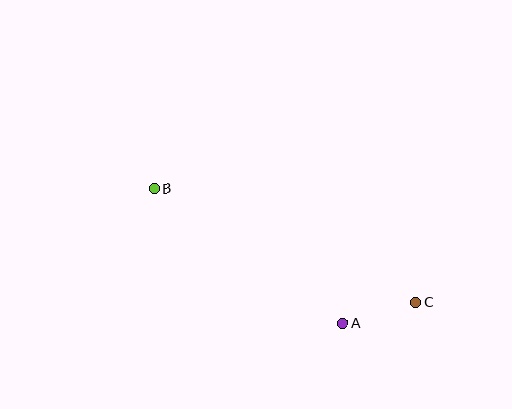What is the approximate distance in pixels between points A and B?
The distance between A and B is approximately 232 pixels.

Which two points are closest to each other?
Points A and C are closest to each other.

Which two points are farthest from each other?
Points B and C are farthest from each other.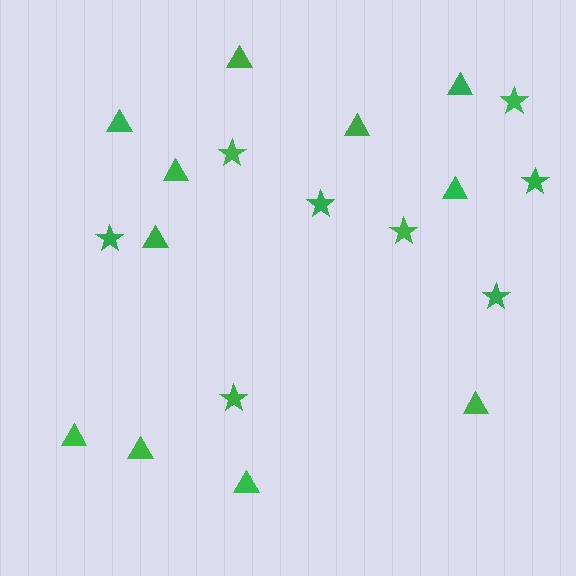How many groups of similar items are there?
There are 2 groups: one group of triangles (11) and one group of stars (8).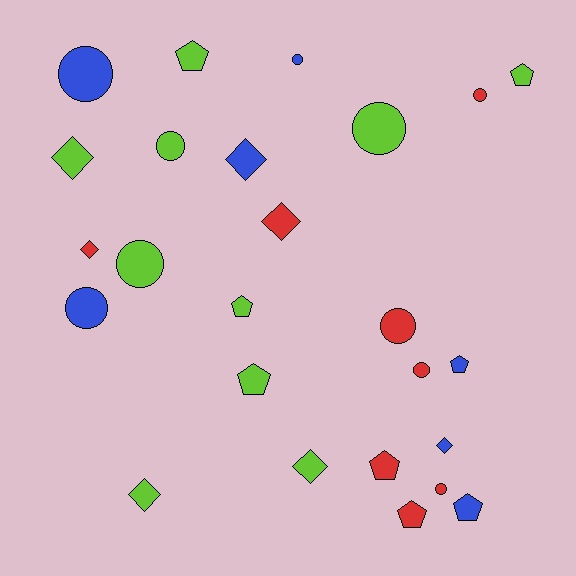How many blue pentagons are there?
There are 2 blue pentagons.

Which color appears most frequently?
Lime, with 10 objects.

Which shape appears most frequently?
Circle, with 10 objects.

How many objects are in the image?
There are 25 objects.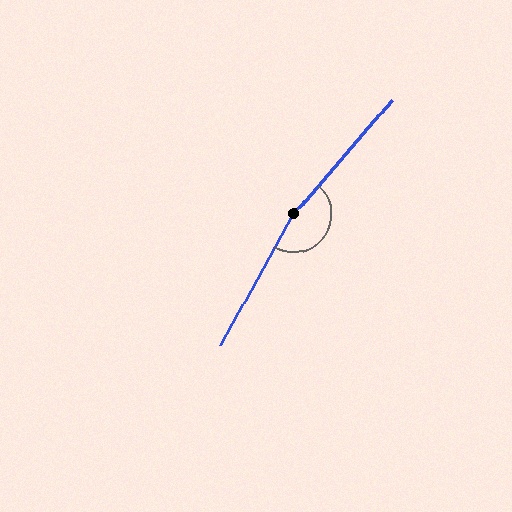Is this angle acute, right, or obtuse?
It is obtuse.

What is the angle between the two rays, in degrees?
Approximately 168 degrees.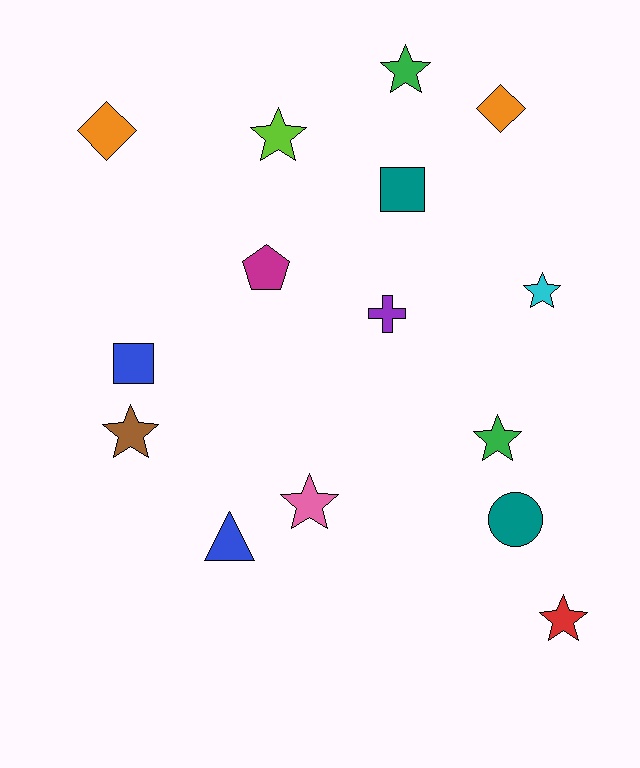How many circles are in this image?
There is 1 circle.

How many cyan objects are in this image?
There is 1 cyan object.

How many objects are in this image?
There are 15 objects.